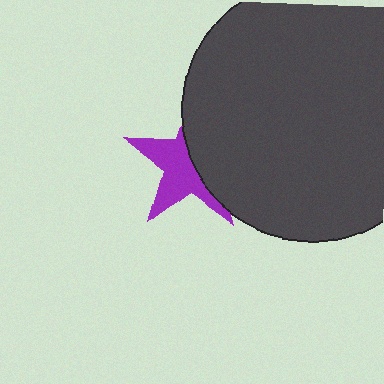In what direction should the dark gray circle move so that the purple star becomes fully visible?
The dark gray circle should move right. That is the shortest direction to clear the overlap and leave the purple star fully visible.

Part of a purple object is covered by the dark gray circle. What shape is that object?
It is a star.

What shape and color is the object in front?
The object in front is a dark gray circle.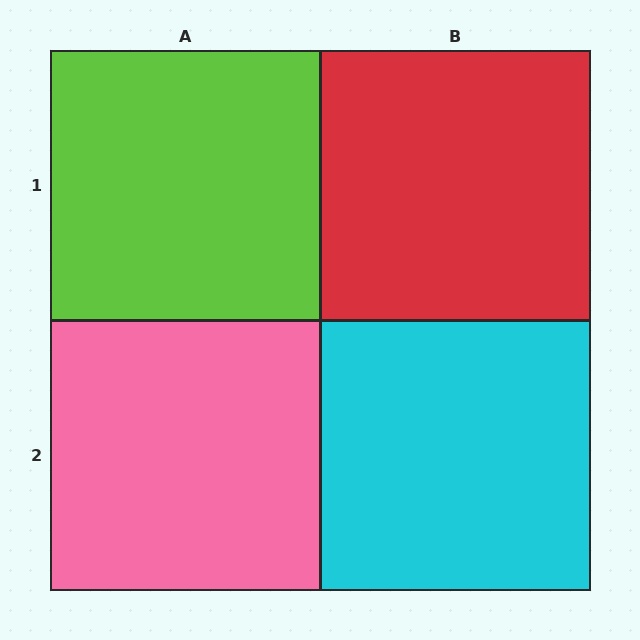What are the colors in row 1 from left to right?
Lime, red.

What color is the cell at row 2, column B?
Cyan.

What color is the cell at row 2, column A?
Pink.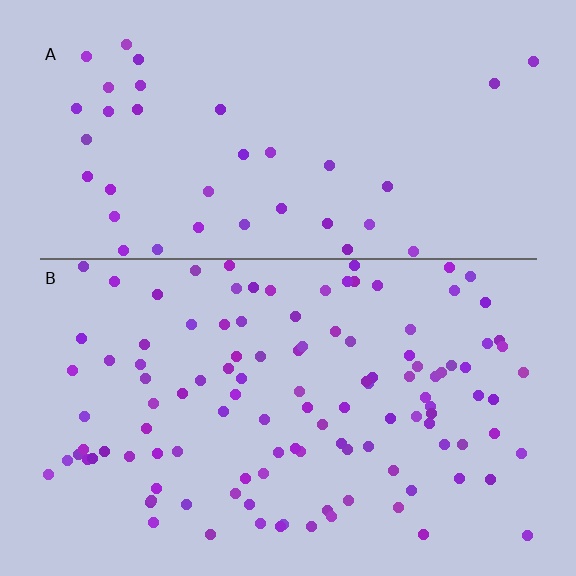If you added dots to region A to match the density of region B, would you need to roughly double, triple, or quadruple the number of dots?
Approximately triple.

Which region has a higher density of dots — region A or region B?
B (the bottom).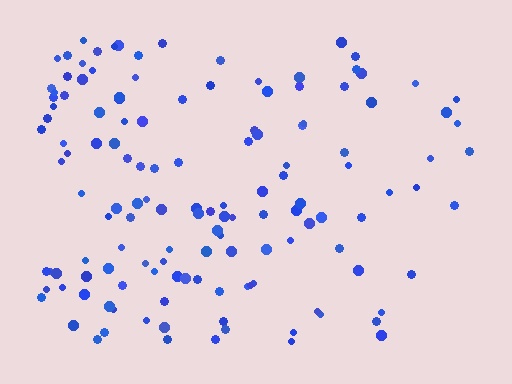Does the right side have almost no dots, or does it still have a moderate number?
Still a moderate number, just noticeably fewer than the left.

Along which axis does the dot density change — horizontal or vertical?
Horizontal.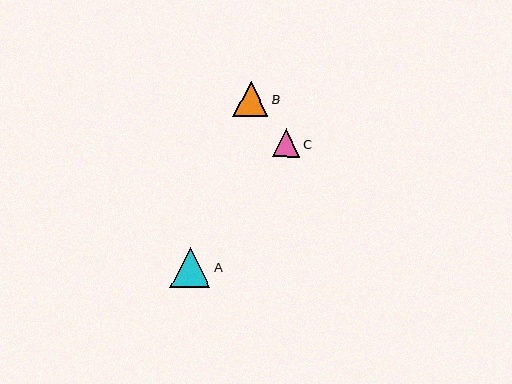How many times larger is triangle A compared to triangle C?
Triangle A is approximately 1.5 times the size of triangle C.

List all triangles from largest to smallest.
From largest to smallest: A, B, C.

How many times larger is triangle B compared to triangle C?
Triangle B is approximately 1.3 times the size of triangle C.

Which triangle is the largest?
Triangle A is the largest with a size of approximately 40 pixels.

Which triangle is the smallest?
Triangle C is the smallest with a size of approximately 27 pixels.